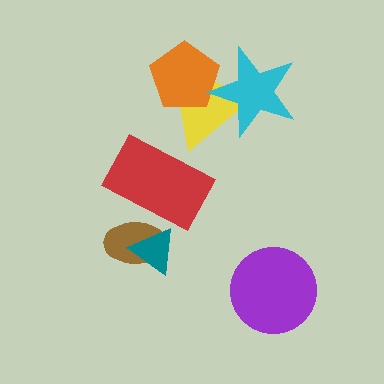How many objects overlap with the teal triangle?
1 object overlaps with the teal triangle.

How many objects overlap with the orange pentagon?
2 objects overlap with the orange pentagon.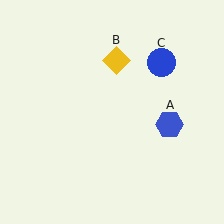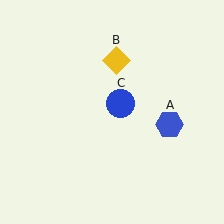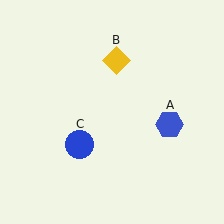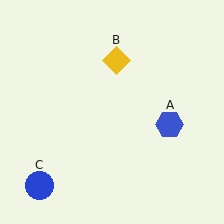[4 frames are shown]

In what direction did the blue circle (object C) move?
The blue circle (object C) moved down and to the left.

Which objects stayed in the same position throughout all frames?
Blue hexagon (object A) and yellow diamond (object B) remained stationary.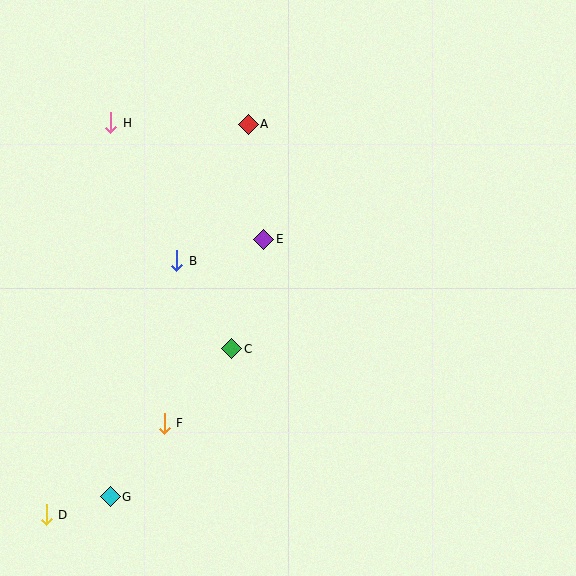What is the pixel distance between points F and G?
The distance between F and G is 91 pixels.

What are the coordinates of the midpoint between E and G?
The midpoint between E and G is at (187, 368).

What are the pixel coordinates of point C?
Point C is at (232, 349).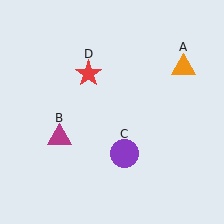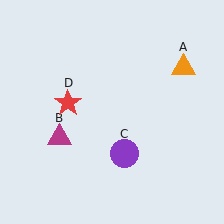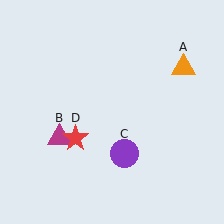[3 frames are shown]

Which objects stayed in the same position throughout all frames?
Orange triangle (object A) and magenta triangle (object B) and purple circle (object C) remained stationary.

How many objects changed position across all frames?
1 object changed position: red star (object D).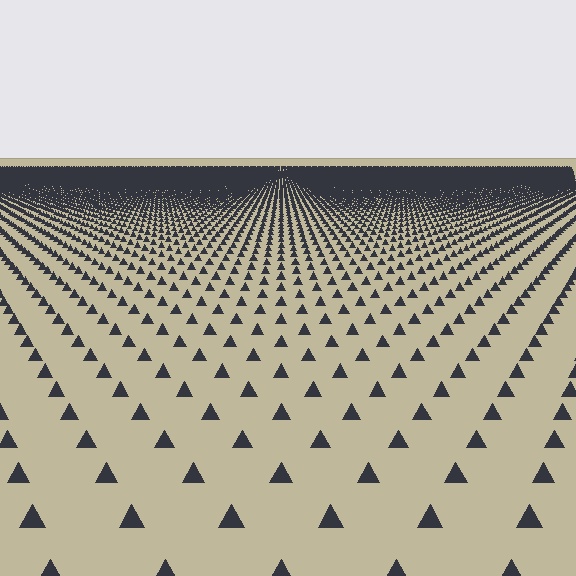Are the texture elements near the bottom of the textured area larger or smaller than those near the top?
Larger. Near the bottom, elements are closer to the viewer and appear at a bigger on-screen size.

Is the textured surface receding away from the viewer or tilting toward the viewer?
The surface is receding away from the viewer. Texture elements get smaller and denser toward the top.